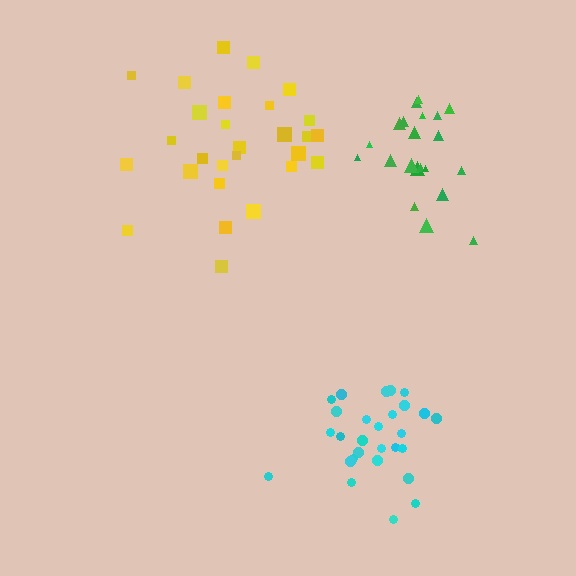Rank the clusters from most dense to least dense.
cyan, green, yellow.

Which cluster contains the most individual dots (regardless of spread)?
Yellow (28).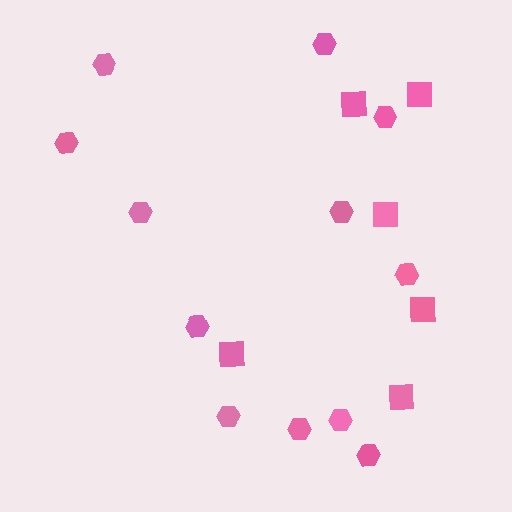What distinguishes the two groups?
There are 2 groups: one group of hexagons (12) and one group of squares (6).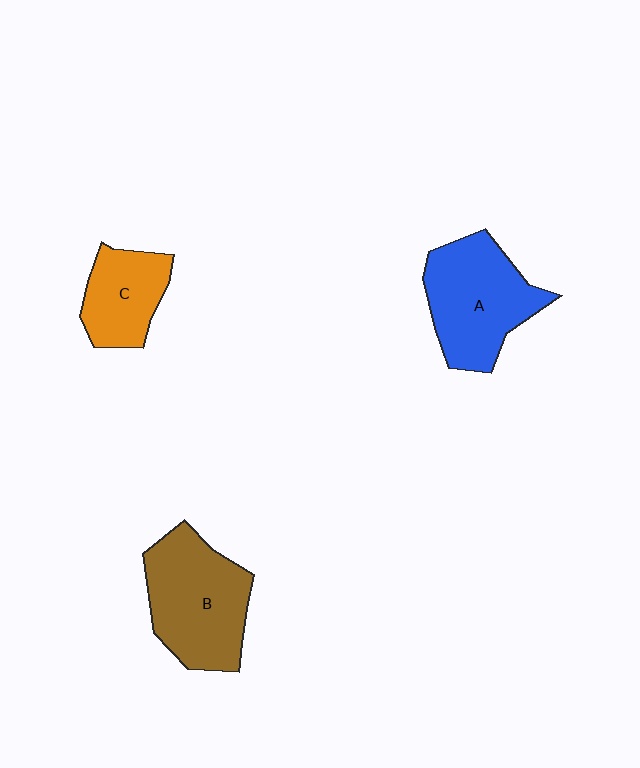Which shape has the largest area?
Shape B (brown).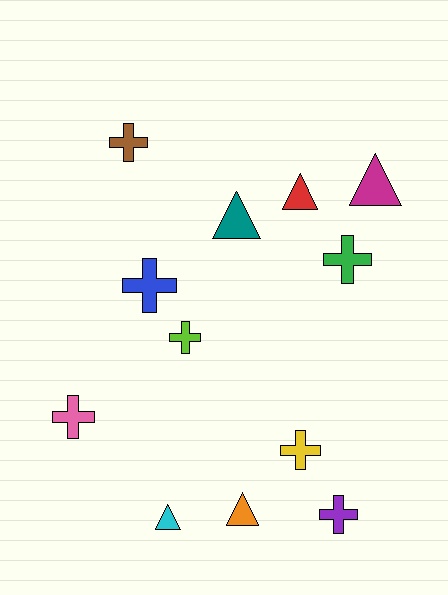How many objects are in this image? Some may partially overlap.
There are 12 objects.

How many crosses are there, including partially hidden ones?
There are 7 crosses.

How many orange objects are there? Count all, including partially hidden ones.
There is 1 orange object.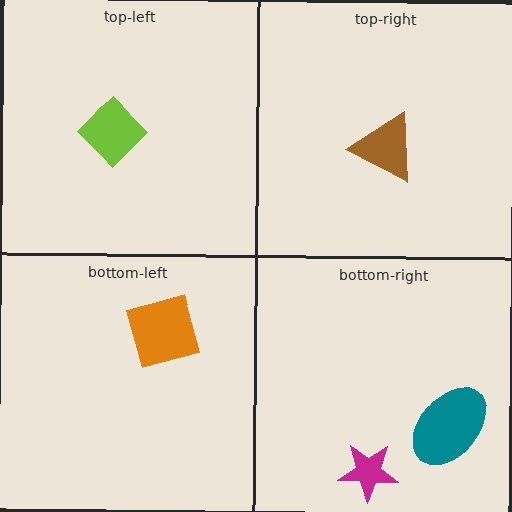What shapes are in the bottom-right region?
The teal ellipse, the magenta star.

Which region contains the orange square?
The bottom-left region.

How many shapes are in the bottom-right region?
2.